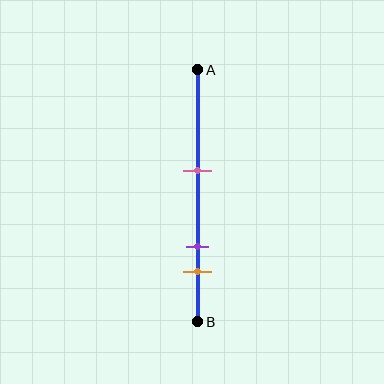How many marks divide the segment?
There are 3 marks dividing the segment.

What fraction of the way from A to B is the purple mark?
The purple mark is approximately 70% (0.7) of the way from A to B.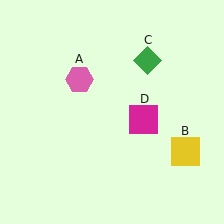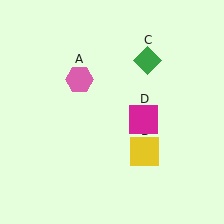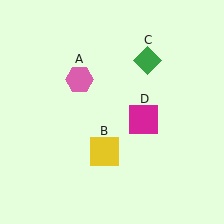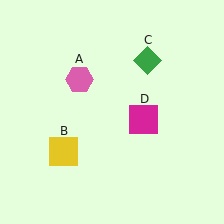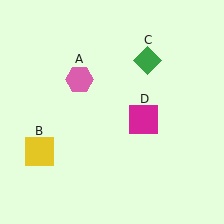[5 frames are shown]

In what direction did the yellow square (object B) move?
The yellow square (object B) moved left.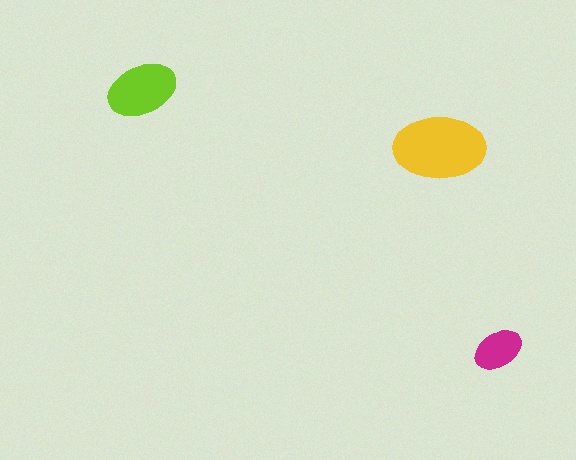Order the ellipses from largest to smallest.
the yellow one, the lime one, the magenta one.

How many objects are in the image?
There are 3 objects in the image.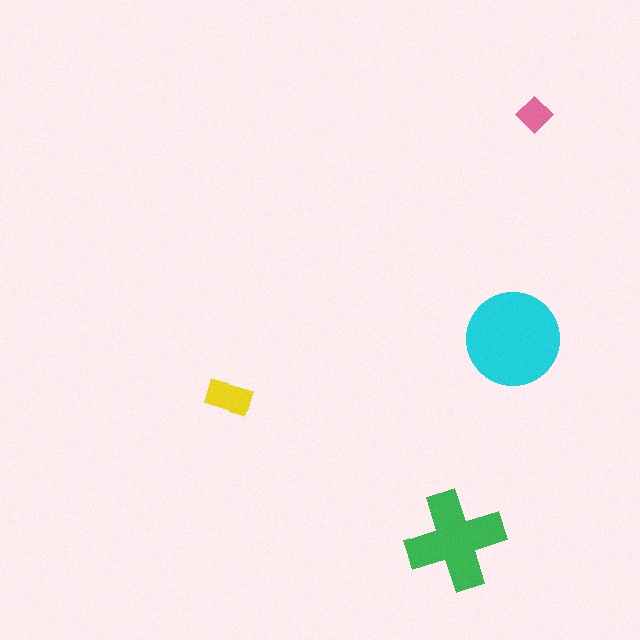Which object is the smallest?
The pink diamond.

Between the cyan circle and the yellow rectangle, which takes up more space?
The cyan circle.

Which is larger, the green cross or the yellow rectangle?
The green cross.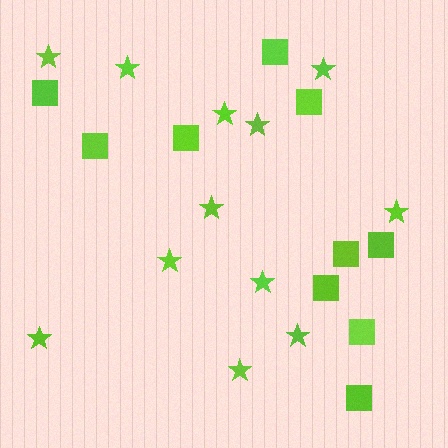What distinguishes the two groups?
There are 2 groups: one group of squares (10) and one group of stars (12).